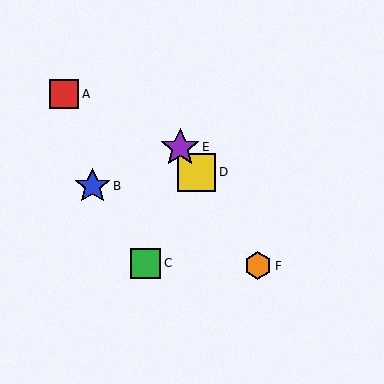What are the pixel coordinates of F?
Object F is at (258, 266).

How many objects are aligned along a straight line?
3 objects (D, E, F) are aligned along a straight line.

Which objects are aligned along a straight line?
Objects D, E, F are aligned along a straight line.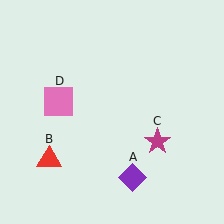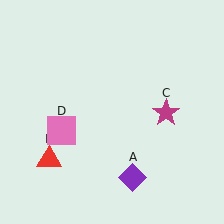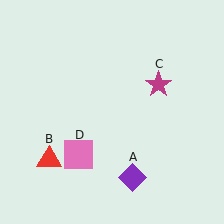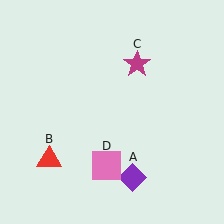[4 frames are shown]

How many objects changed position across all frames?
2 objects changed position: magenta star (object C), pink square (object D).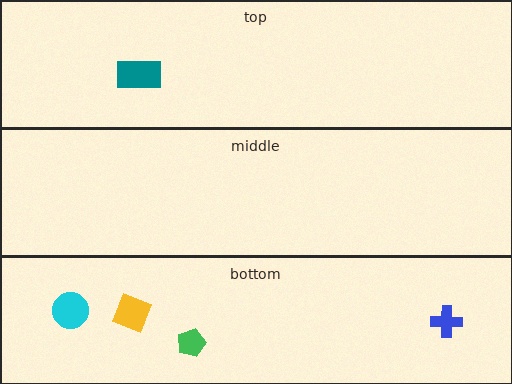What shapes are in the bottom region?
The blue cross, the yellow diamond, the green pentagon, the cyan circle.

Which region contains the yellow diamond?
The bottom region.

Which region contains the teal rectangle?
The top region.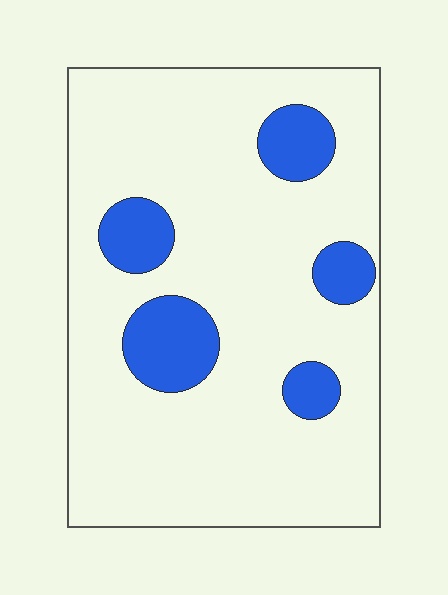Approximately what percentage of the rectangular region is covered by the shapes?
Approximately 15%.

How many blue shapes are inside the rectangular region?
5.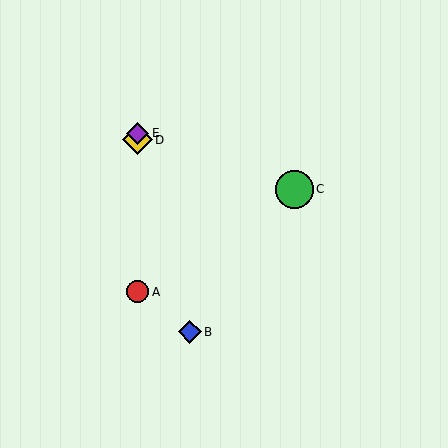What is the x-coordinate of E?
Object E is at x≈138.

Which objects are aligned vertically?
Objects A, D, E are aligned vertically.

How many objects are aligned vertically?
3 objects (A, D, E) are aligned vertically.